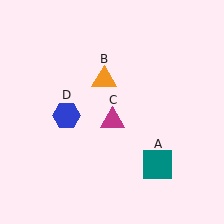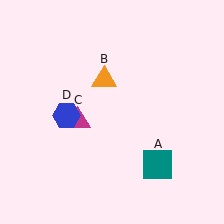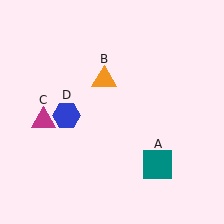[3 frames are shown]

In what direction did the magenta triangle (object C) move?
The magenta triangle (object C) moved left.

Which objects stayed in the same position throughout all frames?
Teal square (object A) and orange triangle (object B) and blue hexagon (object D) remained stationary.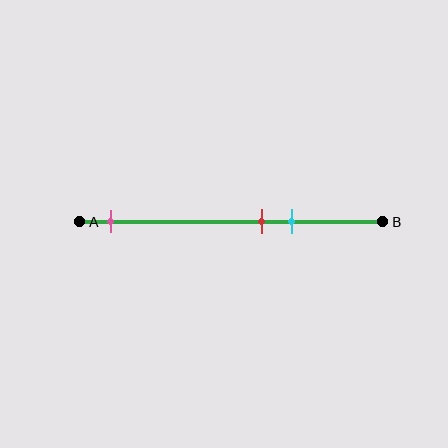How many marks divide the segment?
There are 3 marks dividing the segment.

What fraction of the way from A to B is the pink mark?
The pink mark is approximately 10% (0.1) of the way from A to B.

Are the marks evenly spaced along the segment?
No, the marks are not evenly spaced.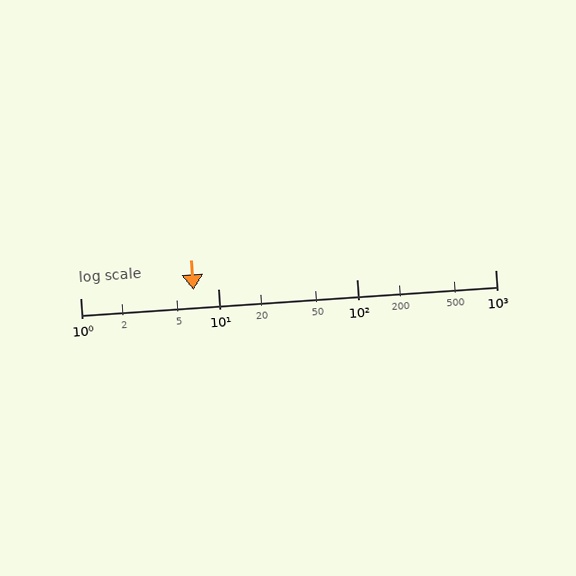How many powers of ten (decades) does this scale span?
The scale spans 3 decades, from 1 to 1000.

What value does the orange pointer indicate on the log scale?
The pointer indicates approximately 6.6.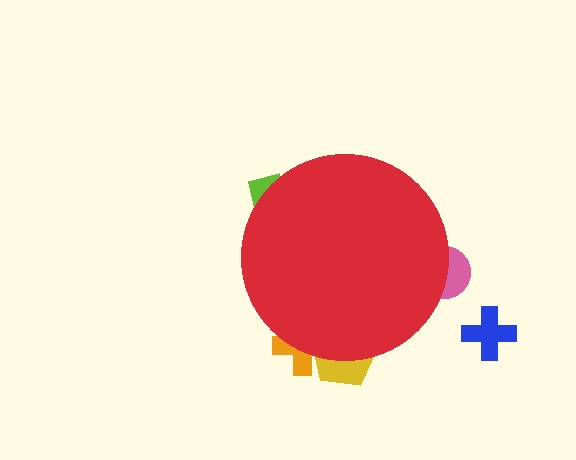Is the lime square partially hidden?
Yes, the lime square is partially hidden behind the red circle.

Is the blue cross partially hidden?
No, the blue cross is fully visible.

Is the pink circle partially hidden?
Yes, the pink circle is partially hidden behind the red circle.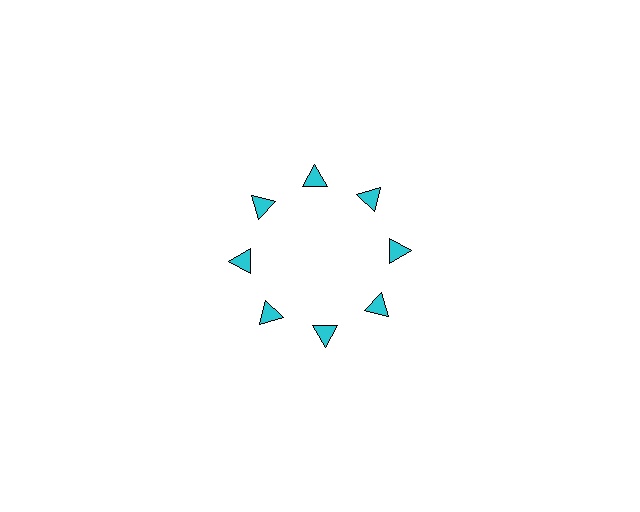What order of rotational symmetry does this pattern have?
This pattern has 8-fold rotational symmetry.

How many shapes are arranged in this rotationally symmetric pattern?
There are 8 shapes, arranged in 8 groups of 1.